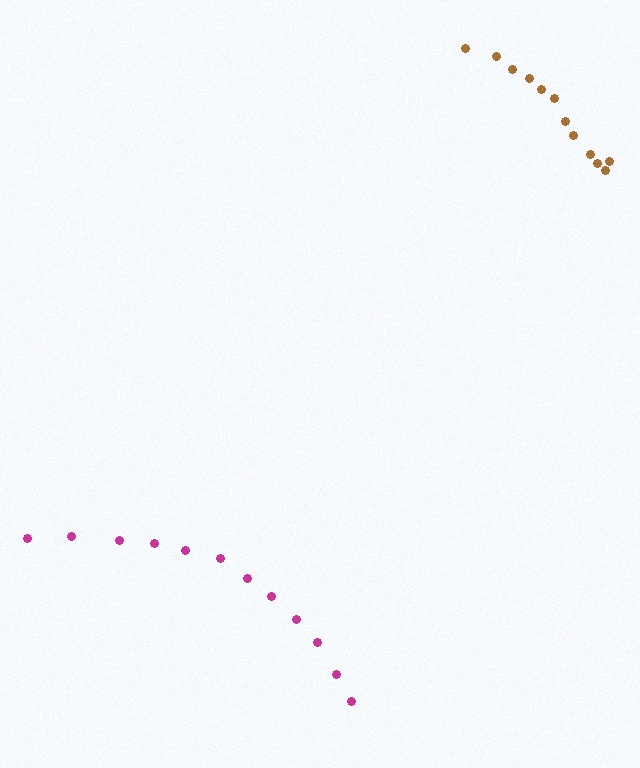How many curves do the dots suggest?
There are 2 distinct paths.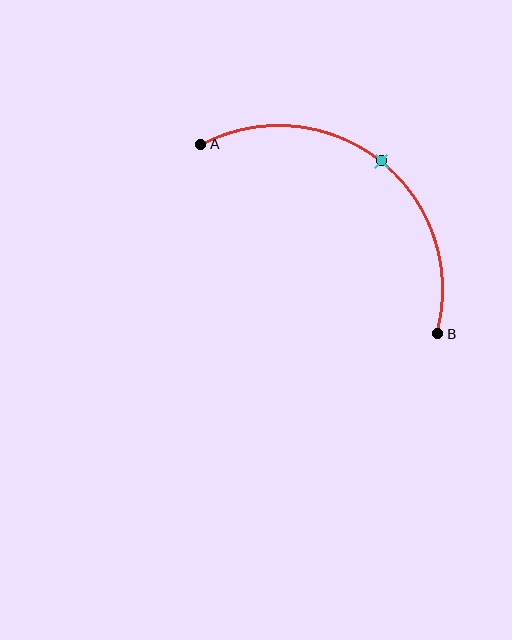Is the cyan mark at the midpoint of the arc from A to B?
Yes. The cyan mark lies on the arc at equal arc-length from both A and B — it is the arc midpoint.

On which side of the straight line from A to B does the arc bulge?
The arc bulges above and to the right of the straight line connecting A and B.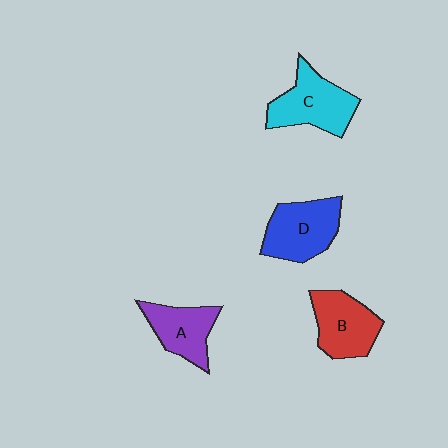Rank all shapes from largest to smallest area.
From largest to smallest: C (cyan), D (blue), B (red), A (purple).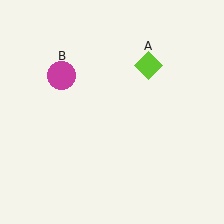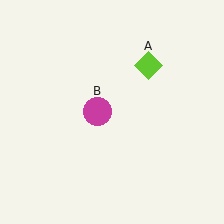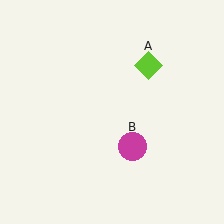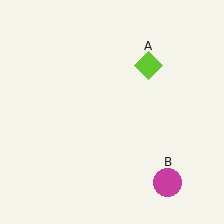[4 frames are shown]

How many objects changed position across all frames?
1 object changed position: magenta circle (object B).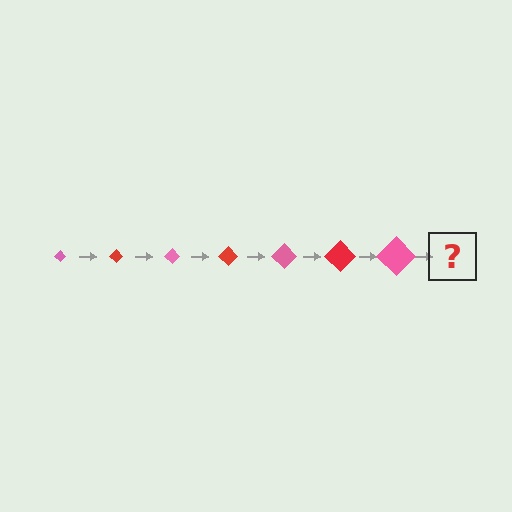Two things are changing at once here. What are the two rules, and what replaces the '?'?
The two rules are that the diamond grows larger each step and the color cycles through pink and red. The '?' should be a red diamond, larger than the previous one.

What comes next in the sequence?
The next element should be a red diamond, larger than the previous one.